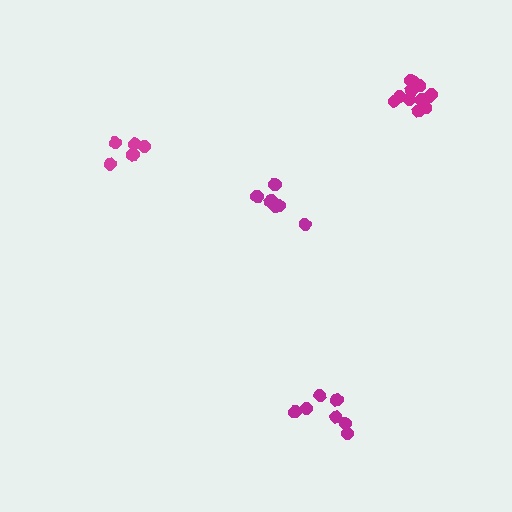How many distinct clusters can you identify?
There are 4 distinct clusters.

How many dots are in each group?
Group 1: 7 dots, Group 2: 6 dots, Group 3: 12 dots, Group 4: 7 dots (32 total).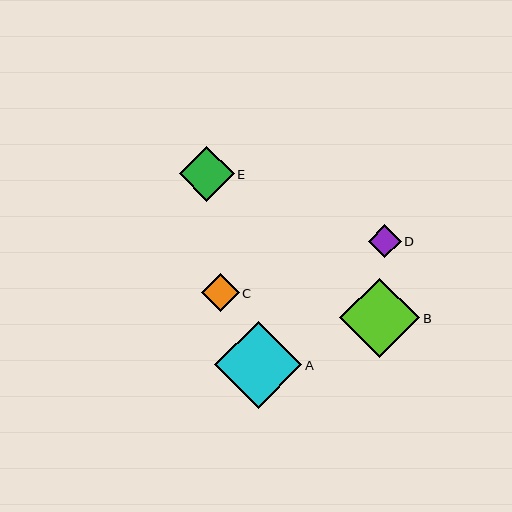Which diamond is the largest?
Diamond A is the largest with a size of approximately 87 pixels.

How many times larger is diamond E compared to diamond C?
Diamond E is approximately 1.5 times the size of diamond C.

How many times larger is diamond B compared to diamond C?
Diamond B is approximately 2.1 times the size of diamond C.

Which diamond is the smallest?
Diamond D is the smallest with a size of approximately 33 pixels.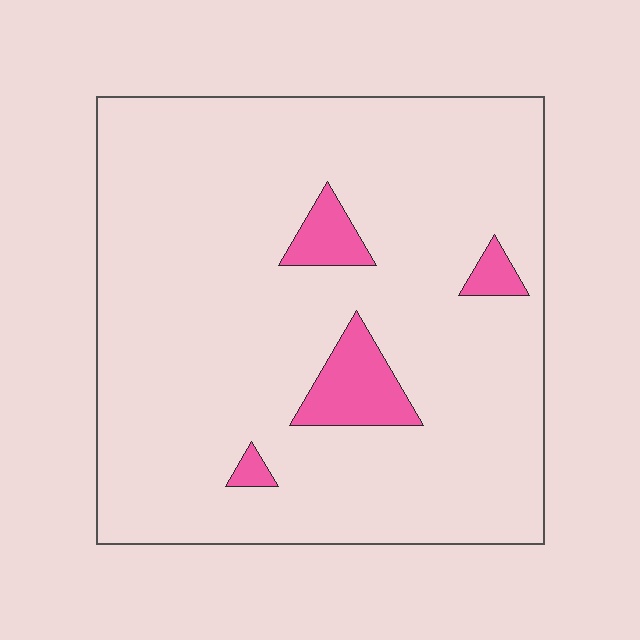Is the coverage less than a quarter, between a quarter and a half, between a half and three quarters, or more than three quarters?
Less than a quarter.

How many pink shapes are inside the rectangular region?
4.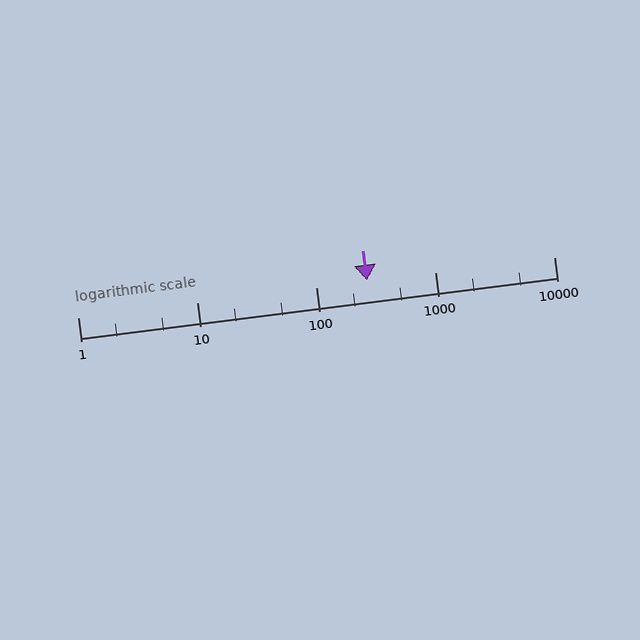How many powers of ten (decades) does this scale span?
The scale spans 4 decades, from 1 to 10000.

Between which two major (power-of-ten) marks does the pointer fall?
The pointer is between 100 and 1000.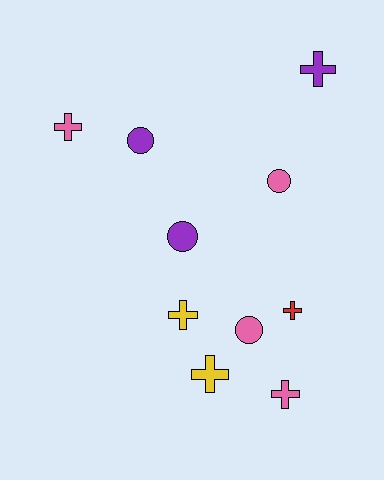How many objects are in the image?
There are 10 objects.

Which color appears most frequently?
Pink, with 4 objects.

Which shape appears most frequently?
Cross, with 6 objects.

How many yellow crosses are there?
There are 2 yellow crosses.